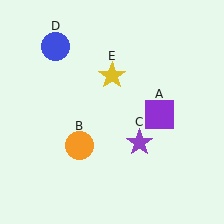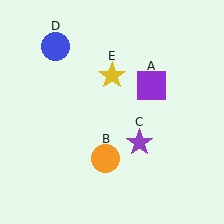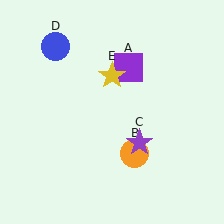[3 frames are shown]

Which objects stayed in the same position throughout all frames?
Purple star (object C) and blue circle (object D) and yellow star (object E) remained stationary.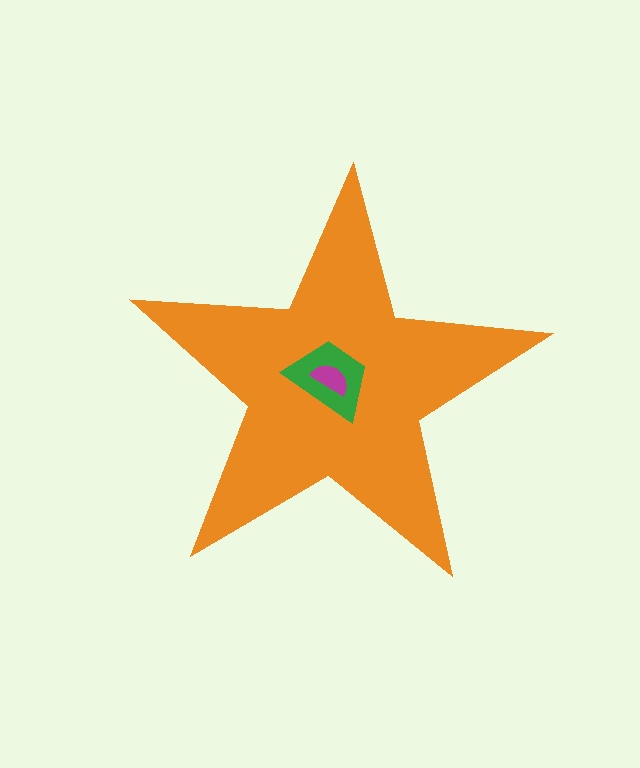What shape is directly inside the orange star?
The green trapezoid.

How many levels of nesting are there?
3.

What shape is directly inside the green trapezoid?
The magenta semicircle.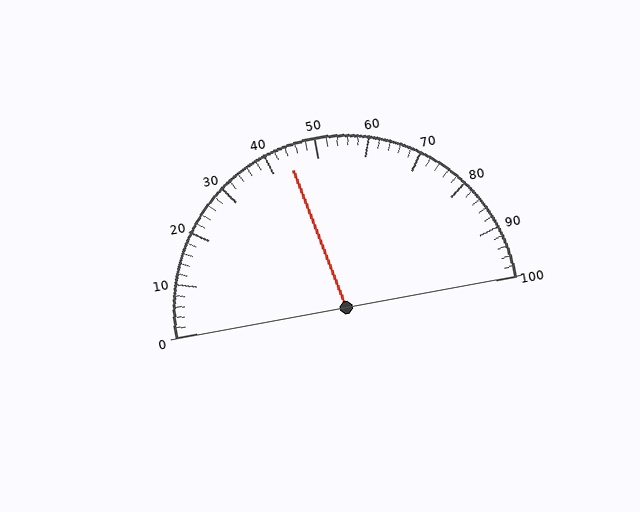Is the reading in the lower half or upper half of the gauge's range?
The reading is in the lower half of the range (0 to 100).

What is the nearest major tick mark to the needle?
The nearest major tick mark is 40.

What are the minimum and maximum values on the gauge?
The gauge ranges from 0 to 100.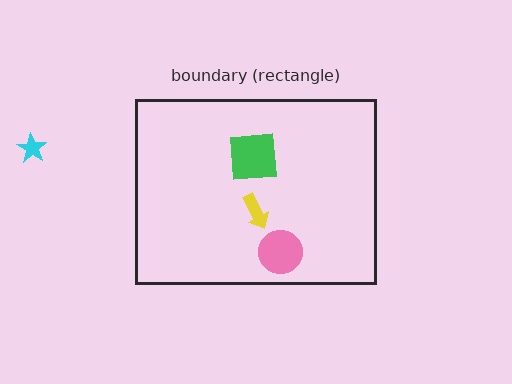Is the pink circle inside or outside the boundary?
Inside.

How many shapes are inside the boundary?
3 inside, 1 outside.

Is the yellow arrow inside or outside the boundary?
Inside.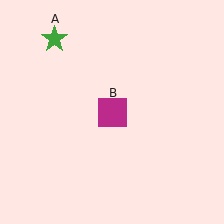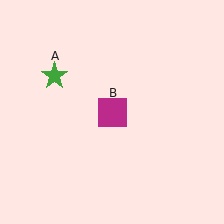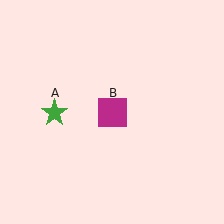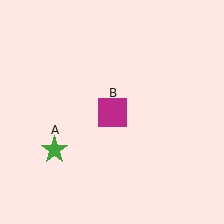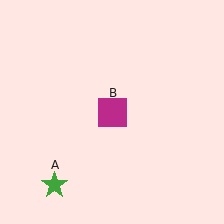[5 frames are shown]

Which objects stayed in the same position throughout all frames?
Magenta square (object B) remained stationary.